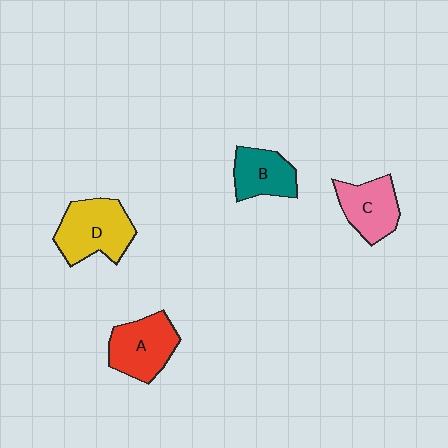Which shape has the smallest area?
Shape B (teal).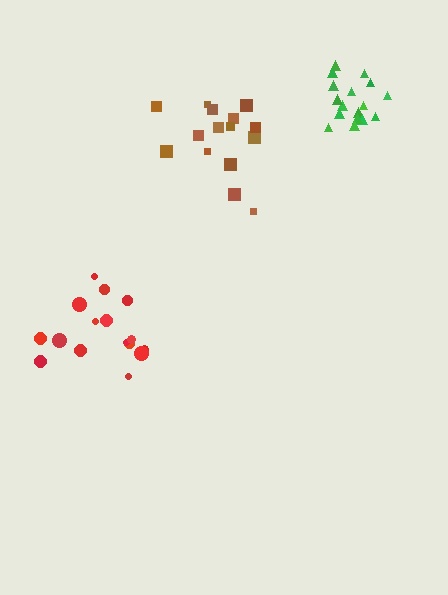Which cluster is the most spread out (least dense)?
Brown.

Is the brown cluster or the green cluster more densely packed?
Green.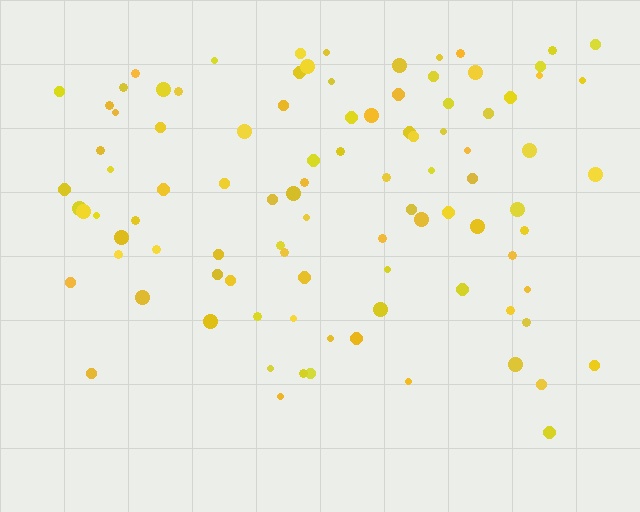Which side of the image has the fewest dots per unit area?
The bottom.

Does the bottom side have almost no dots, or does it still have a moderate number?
Still a moderate number, just noticeably fewer than the top.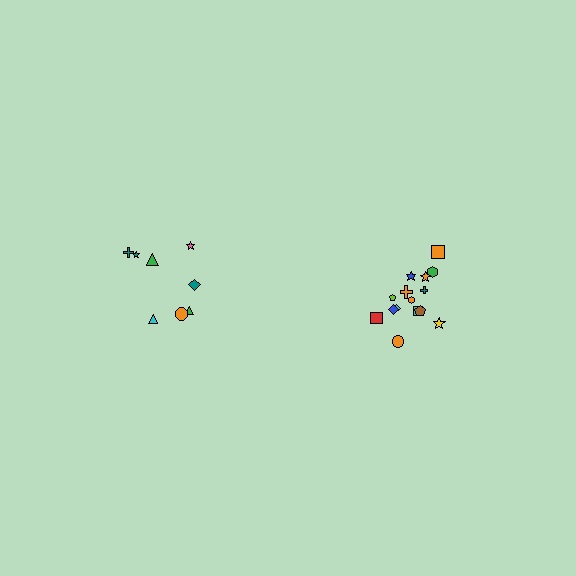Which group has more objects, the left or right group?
The right group.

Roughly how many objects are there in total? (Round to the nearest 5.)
Roughly 25 objects in total.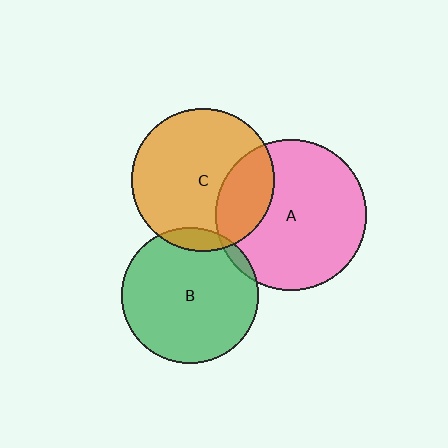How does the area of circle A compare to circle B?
Approximately 1.2 times.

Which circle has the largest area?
Circle A (pink).